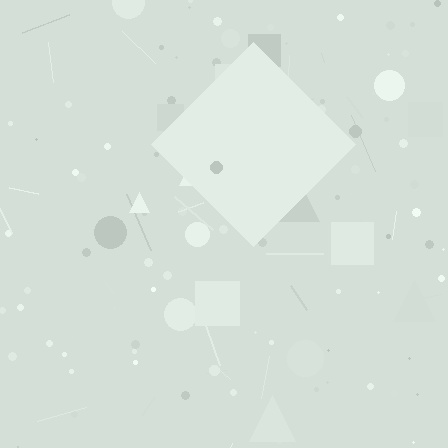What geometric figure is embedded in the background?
A diamond is embedded in the background.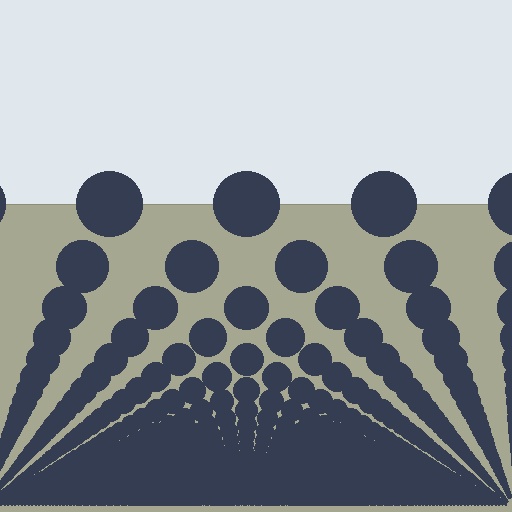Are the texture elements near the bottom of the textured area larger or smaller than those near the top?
Smaller. The gradient is inverted — elements near the bottom are smaller and denser.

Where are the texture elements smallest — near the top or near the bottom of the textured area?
Near the bottom.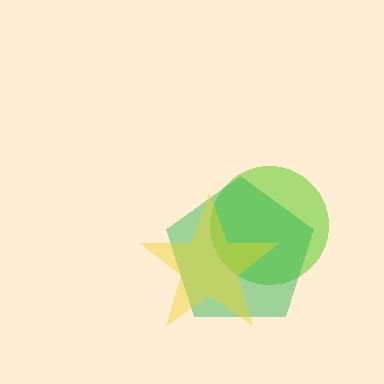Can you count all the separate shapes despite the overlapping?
Yes, there are 3 separate shapes.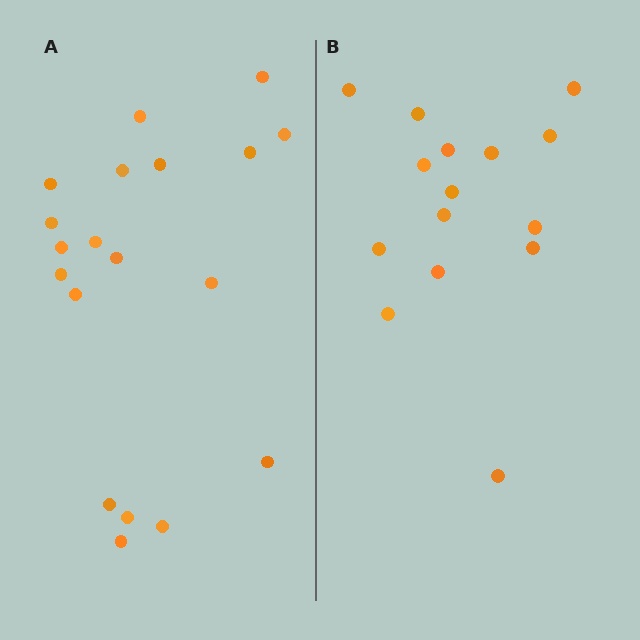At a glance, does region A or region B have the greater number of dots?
Region A (the left region) has more dots.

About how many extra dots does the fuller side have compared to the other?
Region A has about 4 more dots than region B.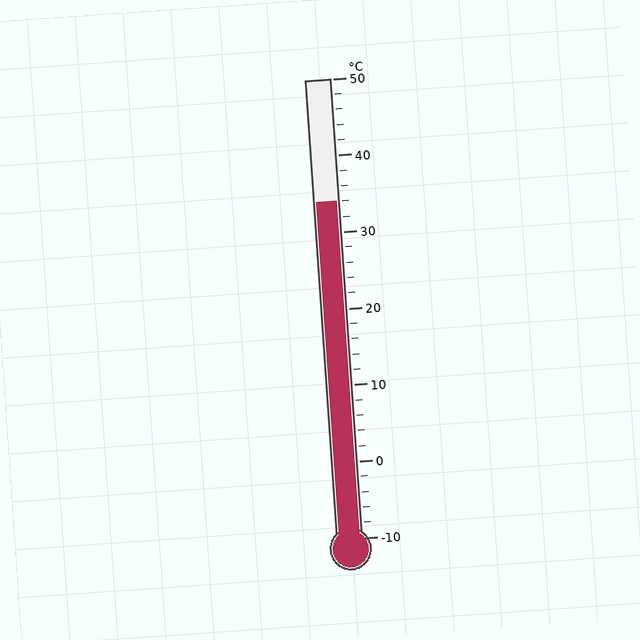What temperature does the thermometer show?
The thermometer shows approximately 34°C.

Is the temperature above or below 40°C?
The temperature is below 40°C.